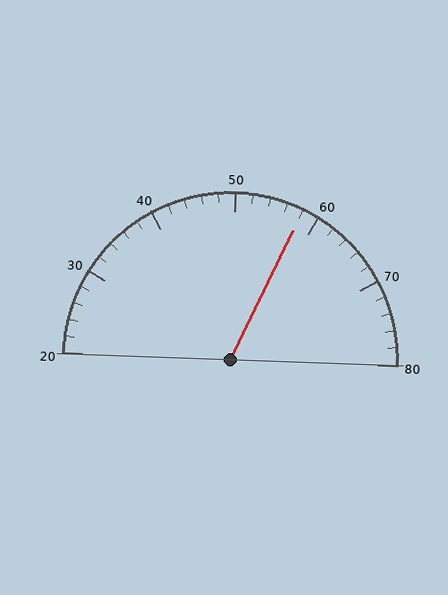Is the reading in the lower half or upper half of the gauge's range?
The reading is in the upper half of the range (20 to 80).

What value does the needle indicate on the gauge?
The needle indicates approximately 58.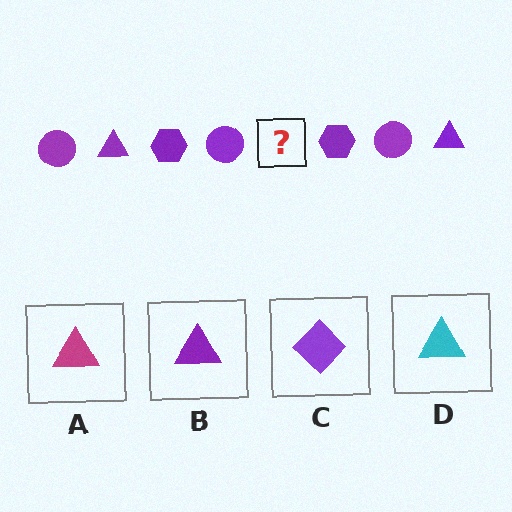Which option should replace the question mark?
Option B.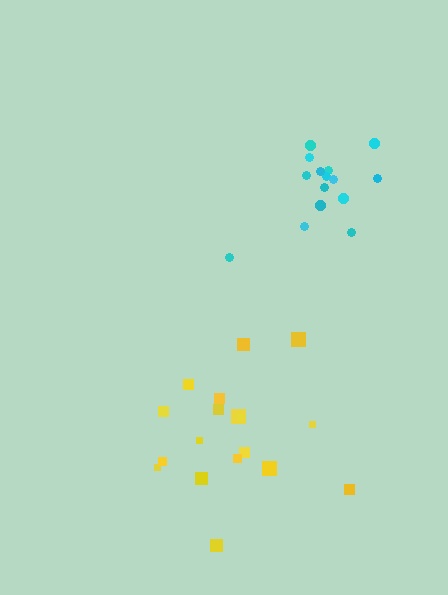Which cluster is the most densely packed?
Cyan.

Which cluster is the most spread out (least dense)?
Yellow.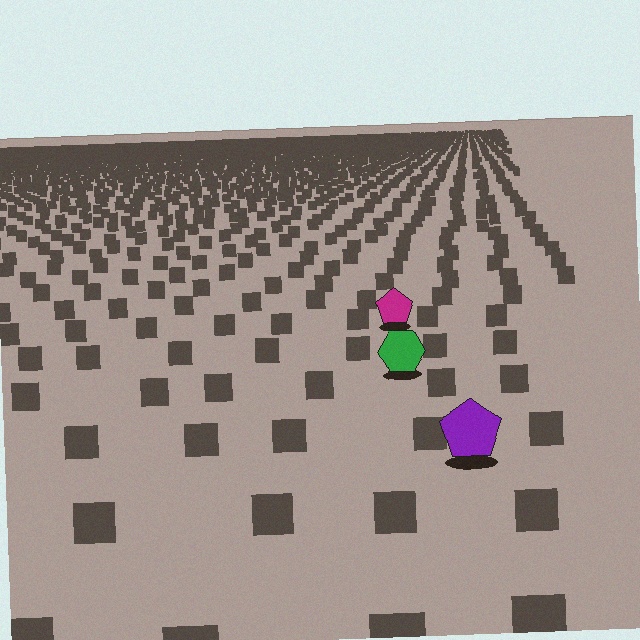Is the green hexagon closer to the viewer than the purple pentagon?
No. The purple pentagon is closer — you can tell from the texture gradient: the ground texture is coarser near it.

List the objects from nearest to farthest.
From nearest to farthest: the purple pentagon, the green hexagon, the magenta pentagon.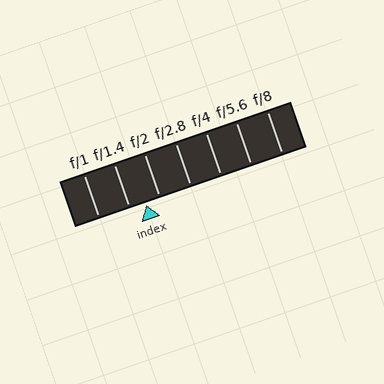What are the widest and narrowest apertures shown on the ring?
The widest aperture shown is f/1 and the narrowest is f/8.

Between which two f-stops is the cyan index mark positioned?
The index mark is between f/1.4 and f/2.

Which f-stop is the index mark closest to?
The index mark is closest to f/2.